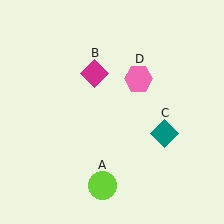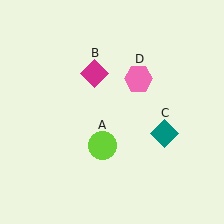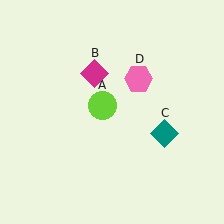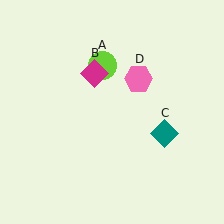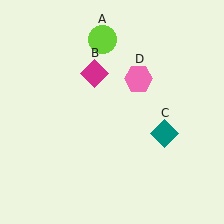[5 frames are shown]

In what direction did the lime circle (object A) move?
The lime circle (object A) moved up.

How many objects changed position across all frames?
1 object changed position: lime circle (object A).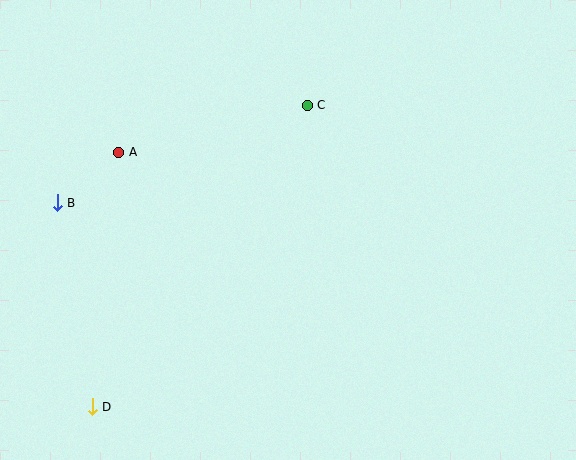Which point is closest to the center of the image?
Point C at (307, 105) is closest to the center.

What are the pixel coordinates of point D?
Point D is at (92, 407).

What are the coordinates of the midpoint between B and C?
The midpoint between B and C is at (182, 154).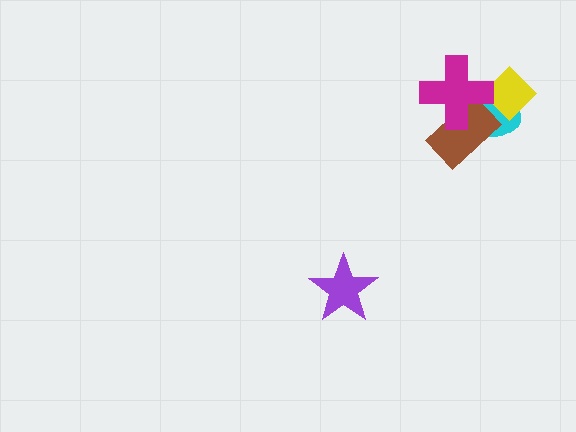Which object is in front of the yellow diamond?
The magenta cross is in front of the yellow diamond.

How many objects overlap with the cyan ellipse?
3 objects overlap with the cyan ellipse.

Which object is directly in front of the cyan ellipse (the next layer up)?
The brown rectangle is directly in front of the cyan ellipse.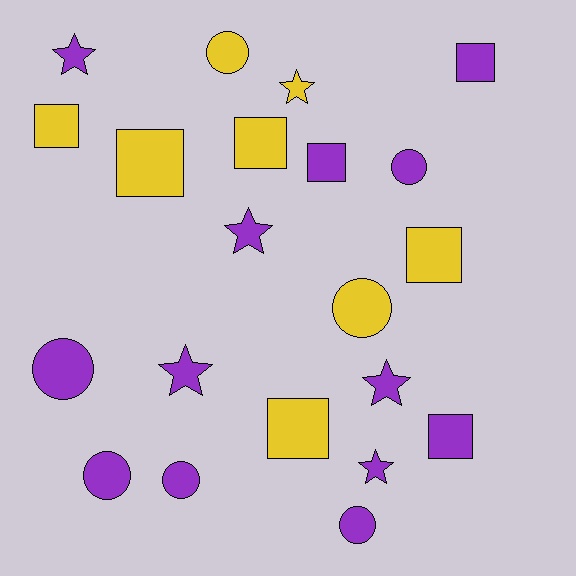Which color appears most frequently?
Purple, with 13 objects.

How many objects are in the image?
There are 21 objects.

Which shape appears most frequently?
Square, with 8 objects.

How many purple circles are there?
There are 5 purple circles.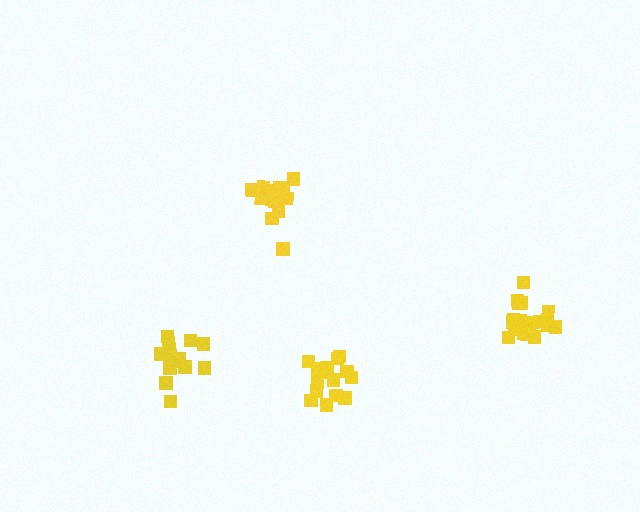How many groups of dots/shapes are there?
There are 4 groups.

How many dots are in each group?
Group 1: 18 dots, Group 2: 16 dots, Group 3: 20 dots, Group 4: 15 dots (69 total).